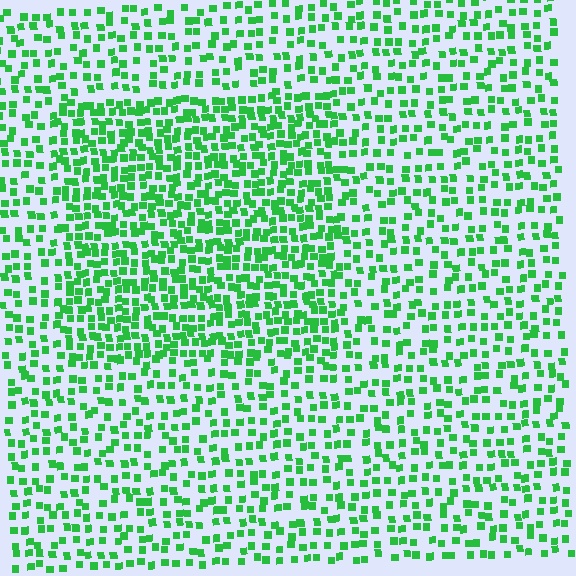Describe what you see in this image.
The image contains small green elements arranged at two different densities. A rectangle-shaped region is visible where the elements are more densely packed than the surrounding area.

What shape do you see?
I see a rectangle.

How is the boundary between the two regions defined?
The boundary is defined by a change in element density (approximately 1.8x ratio). All elements are the same color, size, and shape.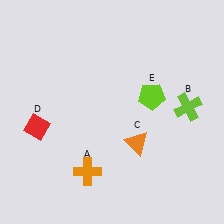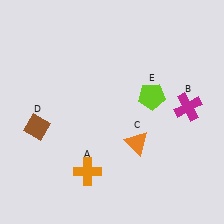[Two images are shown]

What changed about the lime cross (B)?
In Image 1, B is lime. In Image 2, it changed to magenta.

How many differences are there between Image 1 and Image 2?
There are 2 differences between the two images.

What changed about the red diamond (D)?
In Image 1, D is red. In Image 2, it changed to brown.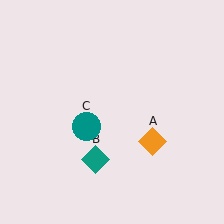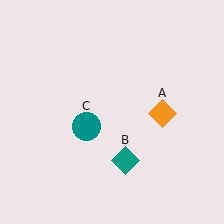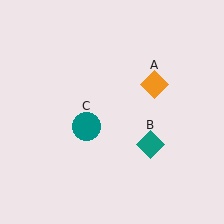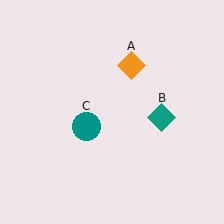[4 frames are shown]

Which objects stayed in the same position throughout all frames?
Teal circle (object C) remained stationary.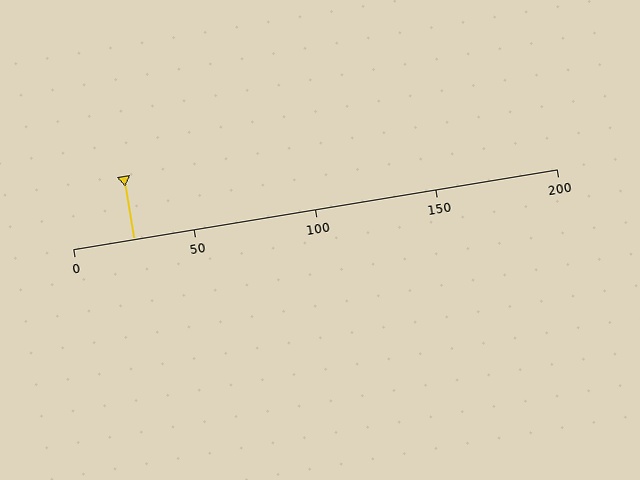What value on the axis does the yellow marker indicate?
The marker indicates approximately 25.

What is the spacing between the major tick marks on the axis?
The major ticks are spaced 50 apart.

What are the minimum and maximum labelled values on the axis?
The axis runs from 0 to 200.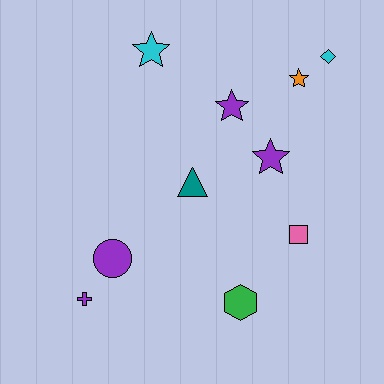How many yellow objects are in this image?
There are no yellow objects.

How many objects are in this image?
There are 10 objects.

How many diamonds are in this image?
There is 1 diamond.